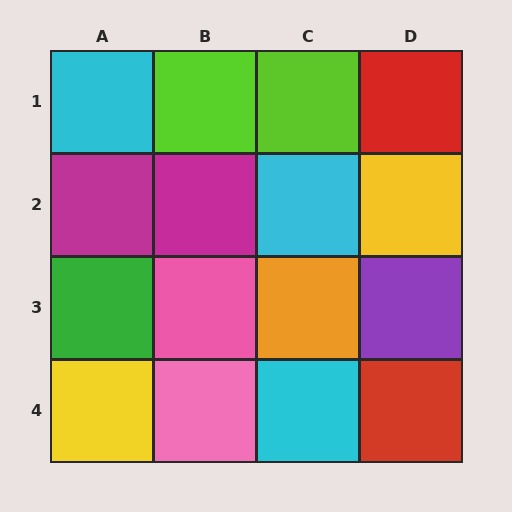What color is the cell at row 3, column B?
Pink.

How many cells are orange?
1 cell is orange.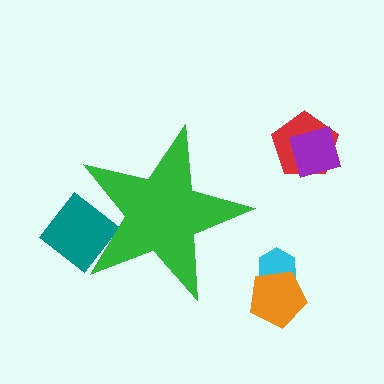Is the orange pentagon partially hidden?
No, the orange pentagon is fully visible.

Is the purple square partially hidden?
No, the purple square is fully visible.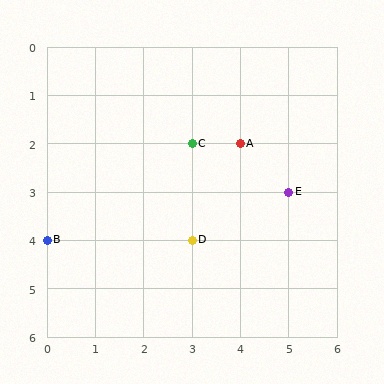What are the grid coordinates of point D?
Point D is at grid coordinates (3, 4).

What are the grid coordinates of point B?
Point B is at grid coordinates (0, 4).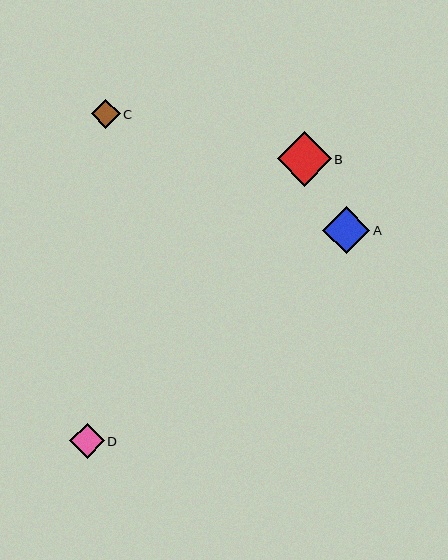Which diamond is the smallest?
Diamond C is the smallest with a size of approximately 29 pixels.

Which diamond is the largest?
Diamond B is the largest with a size of approximately 54 pixels.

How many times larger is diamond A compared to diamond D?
Diamond A is approximately 1.4 times the size of diamond D.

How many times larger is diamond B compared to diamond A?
Diamond B is approximately 1.2 times the size of diamond A.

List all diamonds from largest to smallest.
From largest to smallest: B, A, D, C.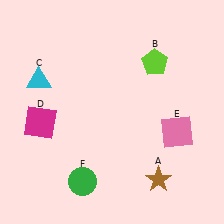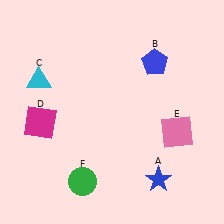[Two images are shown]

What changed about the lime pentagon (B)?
In Image 1, B is lime. In Image 2, it changed to blue.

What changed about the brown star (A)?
In Image 1, A is brown. In Image 2, it changed to blue.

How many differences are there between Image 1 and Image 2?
There are 2 differences between the two images.